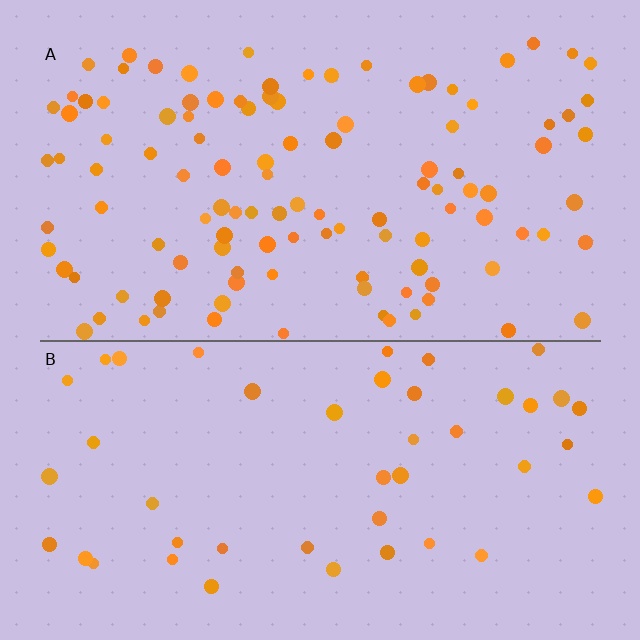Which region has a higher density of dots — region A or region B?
A (the top).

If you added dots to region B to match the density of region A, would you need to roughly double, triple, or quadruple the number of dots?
Approximately double.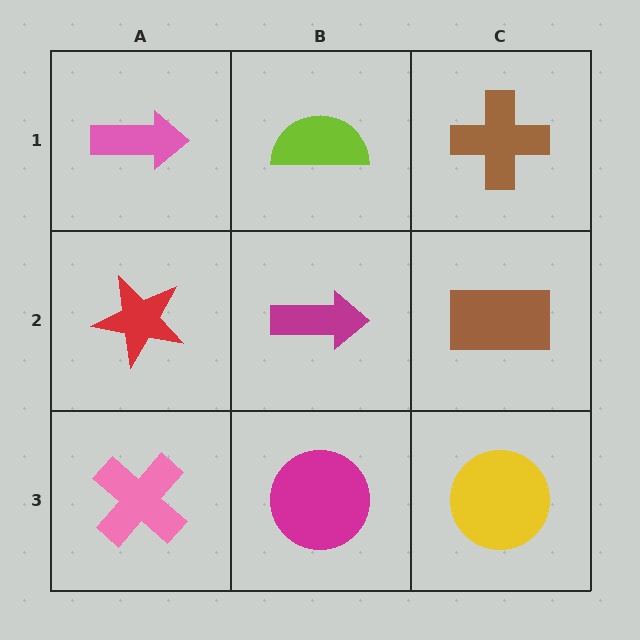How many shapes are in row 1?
3 shapes.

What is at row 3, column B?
A magenta circle.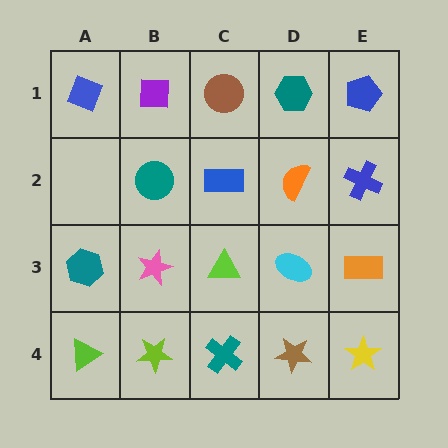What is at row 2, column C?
A blue rectangle.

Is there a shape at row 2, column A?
No, that cell is empty.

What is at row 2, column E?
A blue cross.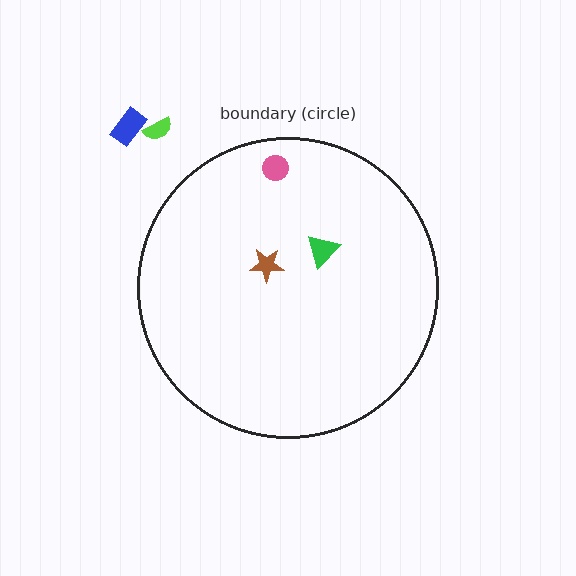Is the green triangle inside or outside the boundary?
Inside.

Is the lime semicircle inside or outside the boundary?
Outside.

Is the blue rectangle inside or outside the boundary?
Outside.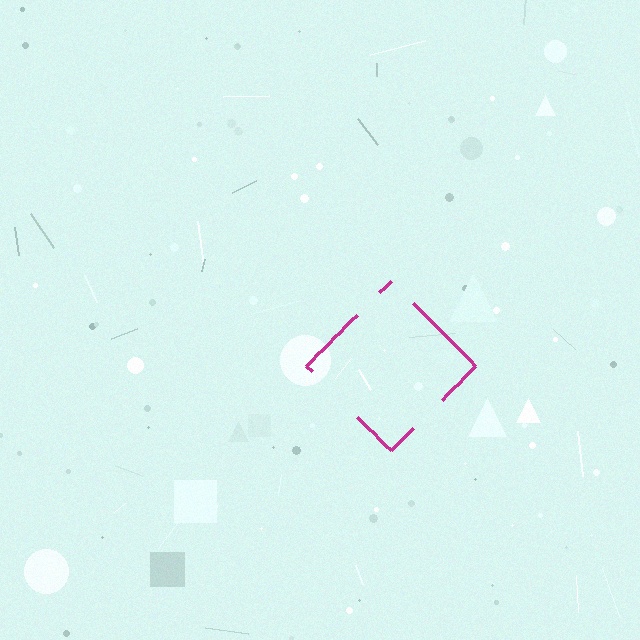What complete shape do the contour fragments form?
The contour fragments form a diamond.